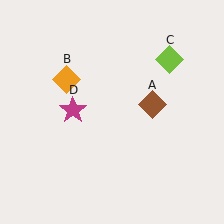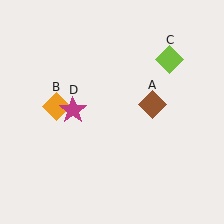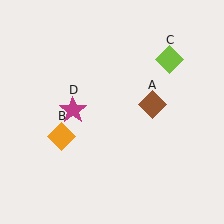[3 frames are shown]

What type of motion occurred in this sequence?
The orange diamond (object B) rotated counterclockwise around the center of the scene.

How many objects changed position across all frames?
1 object changed position: orange diamond (object B).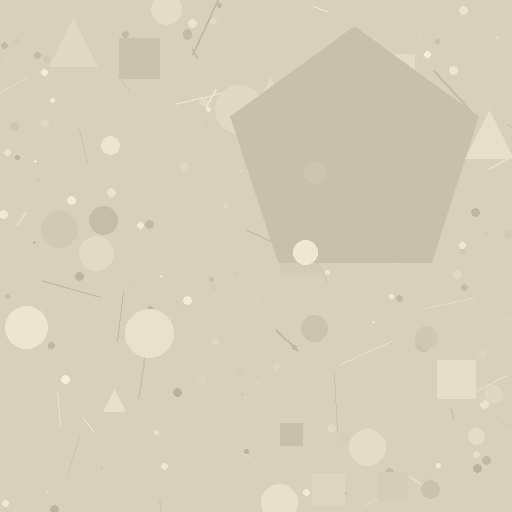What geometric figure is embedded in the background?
A pentagon is embedded in the background.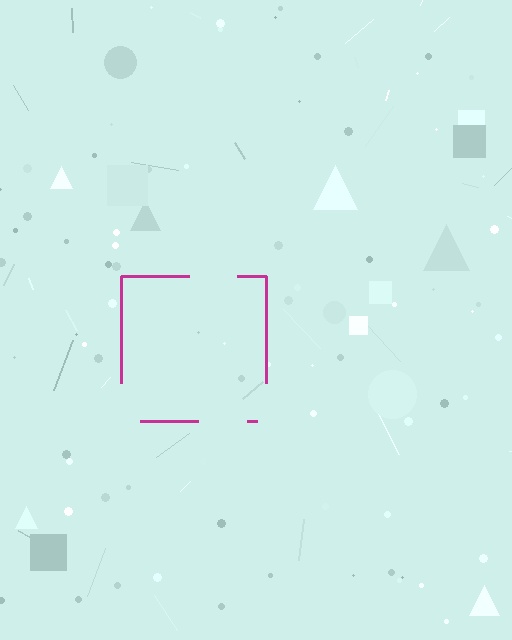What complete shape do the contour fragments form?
The contour fragments form a square.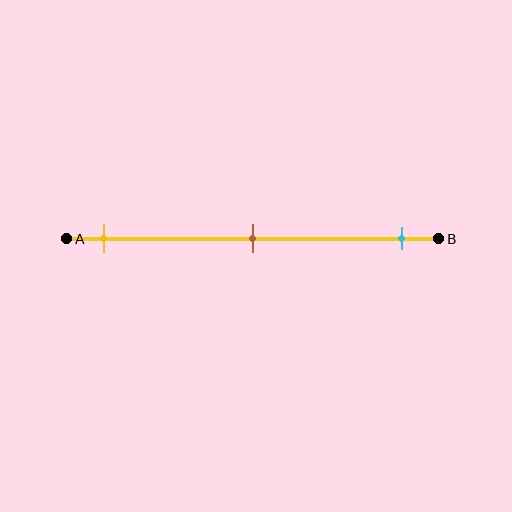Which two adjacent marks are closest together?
The yellow and brown marks are the closest adjacent pair.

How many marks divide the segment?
There are 3 marks dividing the segment.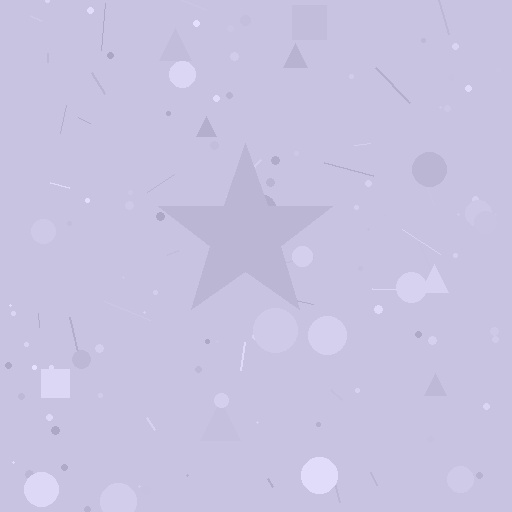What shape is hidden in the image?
A star is hidden in the image.